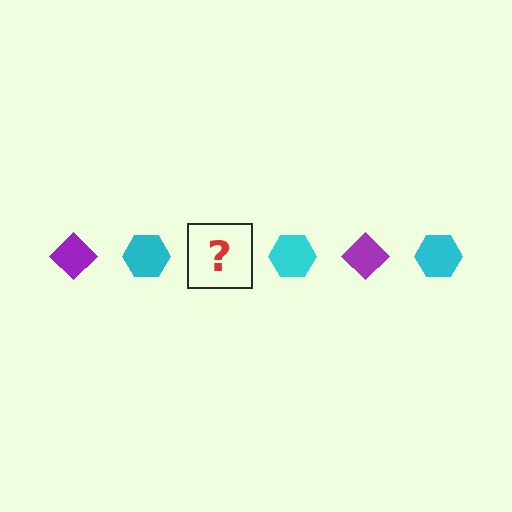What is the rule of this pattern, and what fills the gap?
The rule is that the pattern alternates between purple diamond and cyan hexagon. The gap should be filled with a purple diamond.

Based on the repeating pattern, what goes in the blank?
The blank should be a purple diamond.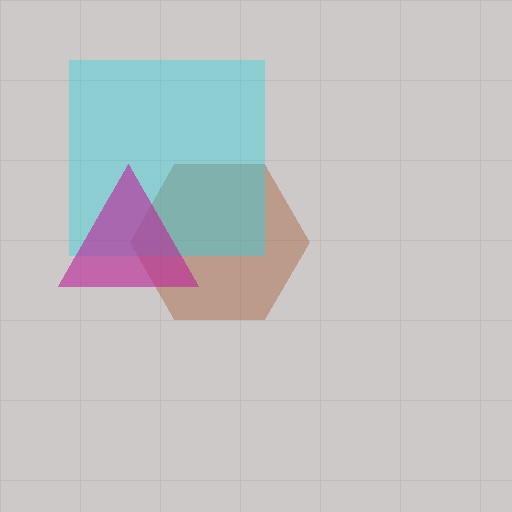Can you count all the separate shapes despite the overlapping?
Yes, there are 3 separate shapes.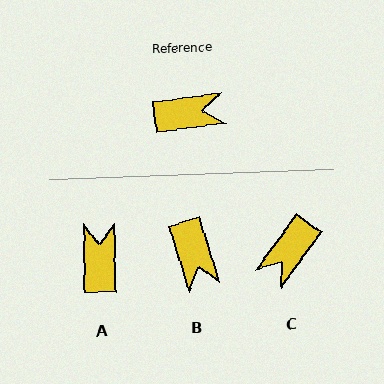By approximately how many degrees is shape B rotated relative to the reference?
Approximately 80 degrees clockwise.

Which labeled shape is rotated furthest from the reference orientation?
C, about 134 degrees away.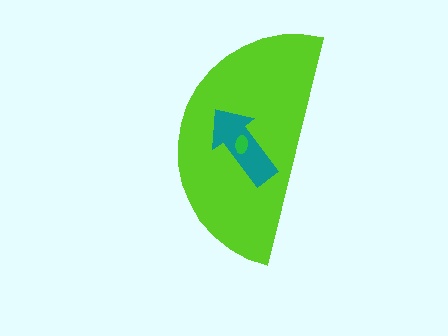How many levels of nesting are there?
3.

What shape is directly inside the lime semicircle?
The teal arrow.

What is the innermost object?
The green ellipse.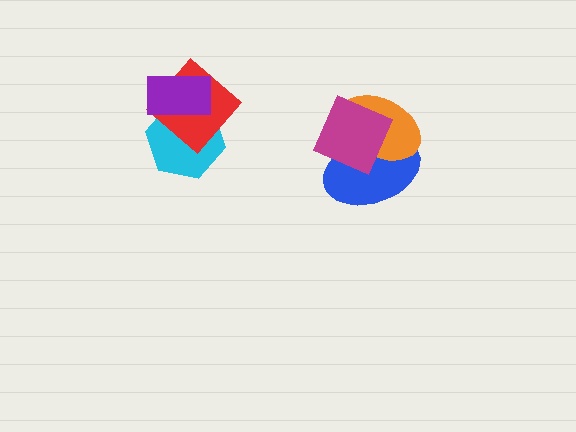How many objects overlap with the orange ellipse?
2 objects overlap with the orange ellipse.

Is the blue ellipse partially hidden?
Yes, it is partially covered by another shape.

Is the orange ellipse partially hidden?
Yes, it is partially covered by another shape.